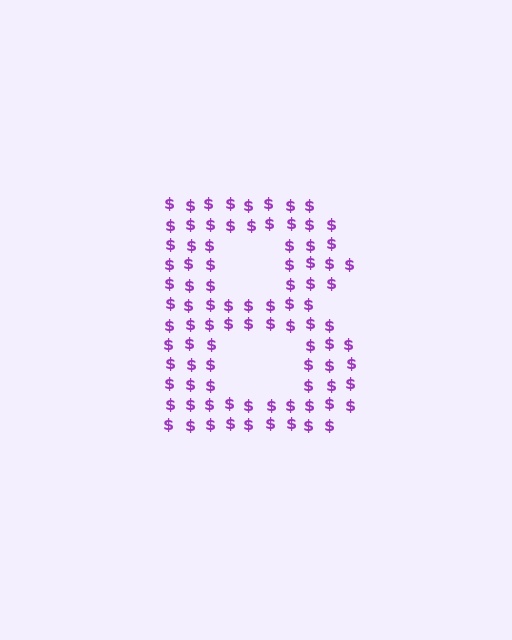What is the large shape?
The large shape is the letter B.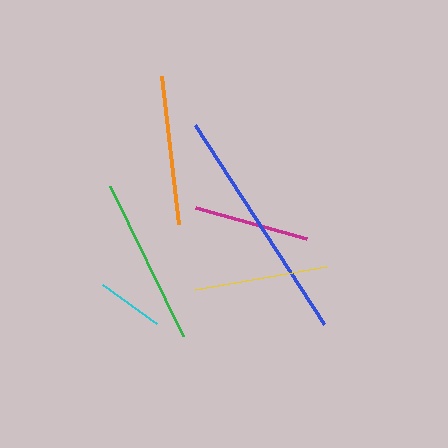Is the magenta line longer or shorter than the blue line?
The blue line is longer than the magenta line.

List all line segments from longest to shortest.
From longest to shortest: blue, green, orange, yellow, magenta, cyan.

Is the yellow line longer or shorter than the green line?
The green line is longer than the yellow line.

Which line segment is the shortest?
The cyan line is the shortest at approximately 67 pixels.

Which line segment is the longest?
The blue line is the longest at approximately 237 pixels.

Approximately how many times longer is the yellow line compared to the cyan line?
The yellow line is approximately 2.0 times the length of the cyan line.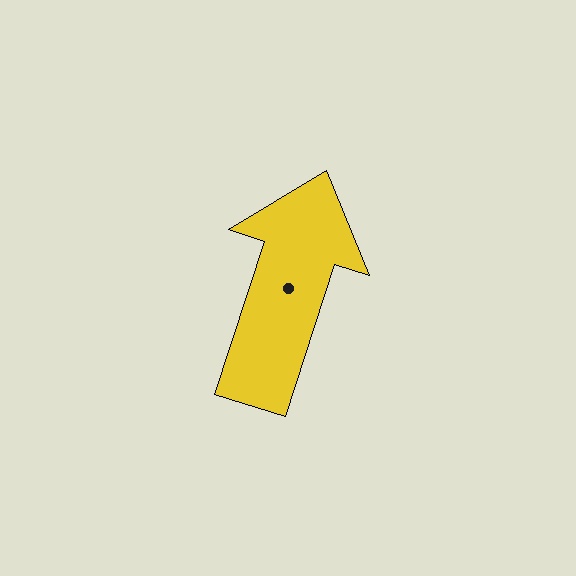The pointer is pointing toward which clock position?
Roughly 1 o'clock.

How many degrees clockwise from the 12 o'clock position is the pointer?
Approximately 18 degrees.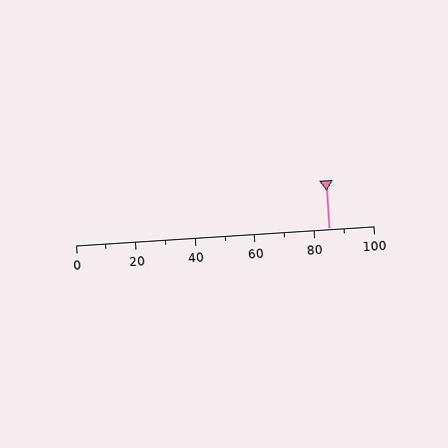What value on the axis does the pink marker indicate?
The marker indicates approximately 85.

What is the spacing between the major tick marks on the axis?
The major ticks are spaced 20 apart.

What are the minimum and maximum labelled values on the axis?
The axis runs from 0 to 100.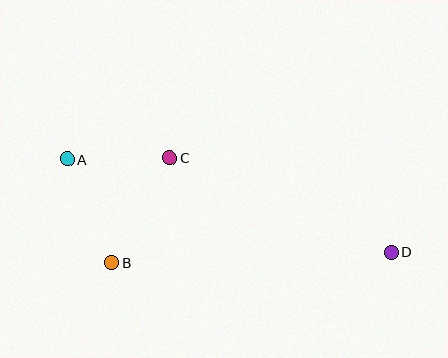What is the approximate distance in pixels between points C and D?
The distance between C and D is approximately 241 pixels.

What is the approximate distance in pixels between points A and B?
The distance between A and B is approximately 112 pixels.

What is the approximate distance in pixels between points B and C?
The distance between B and C is approximately 120 pixels.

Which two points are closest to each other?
Points A and C are closest to each other.